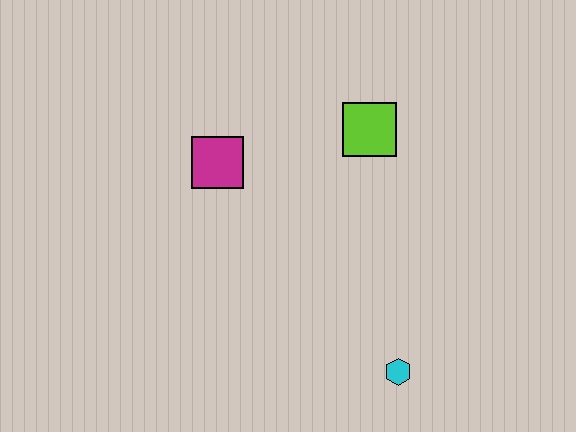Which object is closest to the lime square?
The magenta square is closest to the lime square.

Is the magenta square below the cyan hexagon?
No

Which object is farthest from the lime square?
The cyan hexagon is farthest from the lime square.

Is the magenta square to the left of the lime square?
Yes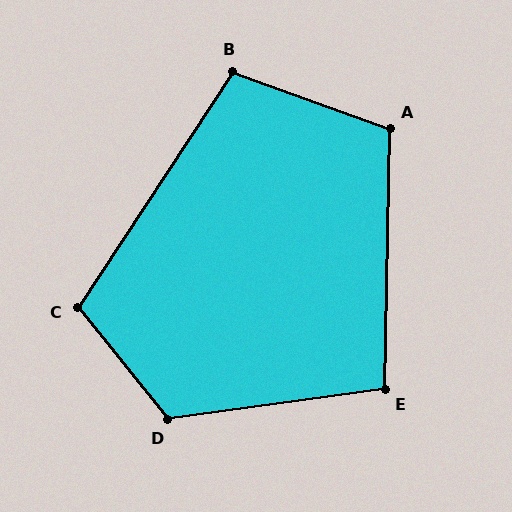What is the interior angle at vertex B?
Approximately 104 degrees (obtuse).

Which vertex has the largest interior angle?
D, at approximately 121 degrees.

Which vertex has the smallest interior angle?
E, at approximately 99 degrees.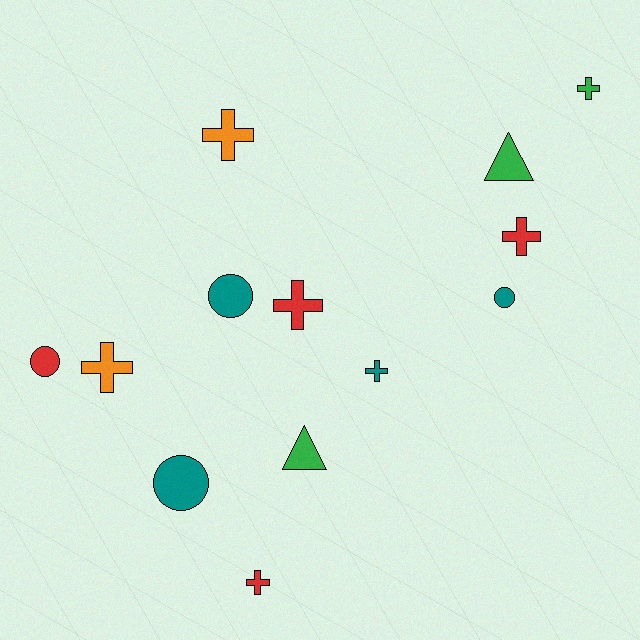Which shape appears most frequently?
Cross, with 7 objects.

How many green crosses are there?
There is 1 green cross.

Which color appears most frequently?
Red, with 4 objects.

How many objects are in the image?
There are 13 objects.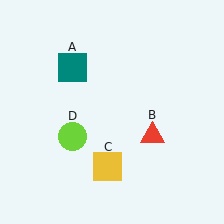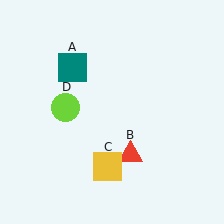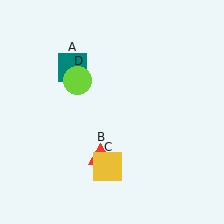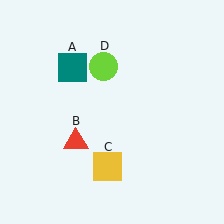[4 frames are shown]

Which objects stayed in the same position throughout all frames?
Teal square (object A) and yellow square (object C) remained stationary.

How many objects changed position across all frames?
2 objects changed position: red triangle (object B), lime circle (object D).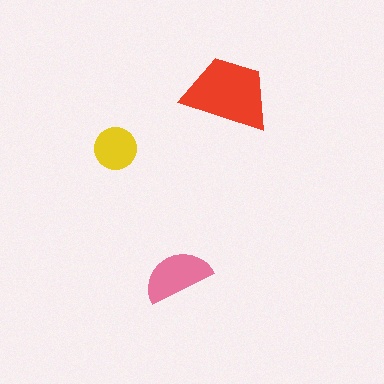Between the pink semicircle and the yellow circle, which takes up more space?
The pink semicircle.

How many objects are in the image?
There are 3 objects in the image.